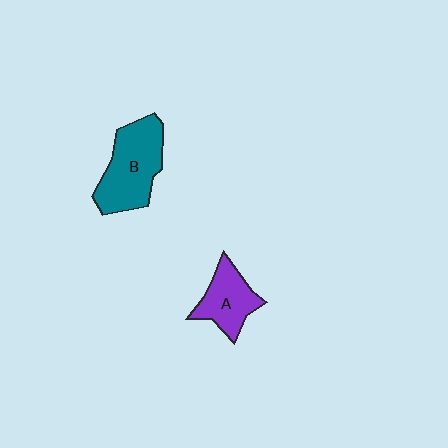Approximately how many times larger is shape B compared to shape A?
Approximately 1.5 times.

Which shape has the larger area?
Shape B (teal).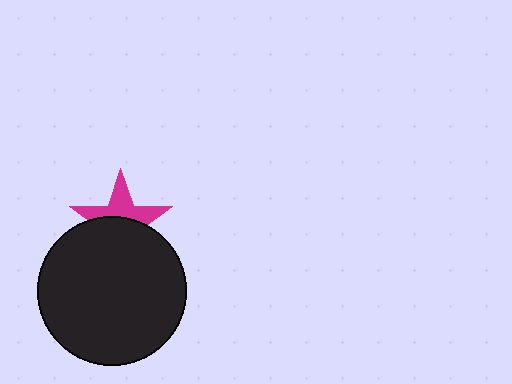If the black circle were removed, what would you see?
You would see the complete magenta star.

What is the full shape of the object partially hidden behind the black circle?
The partially hidden object is a magenta star.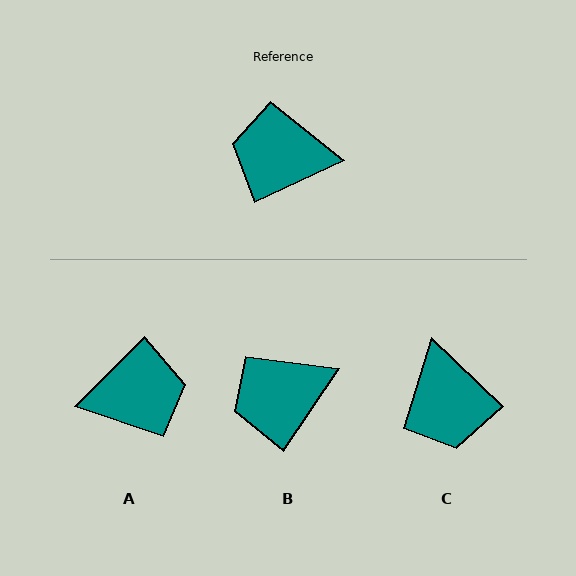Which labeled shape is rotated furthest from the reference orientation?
A, about 160 degrees away.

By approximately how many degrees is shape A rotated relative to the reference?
Approximately 160 degrees clockwise.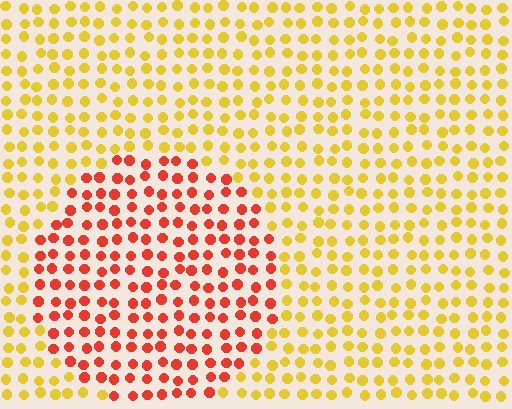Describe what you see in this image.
The image is filled with small yellow elements in a uniform arrangement. A circle-shaped region is visible where the elements are tinted to a slightly different hue, forming a subtle color boundary.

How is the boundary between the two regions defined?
The boundary is defined purely by a slight shift in hue (about 48 degrees). Spacing, size, and orientation are identical on both sides.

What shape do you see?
I see a circle.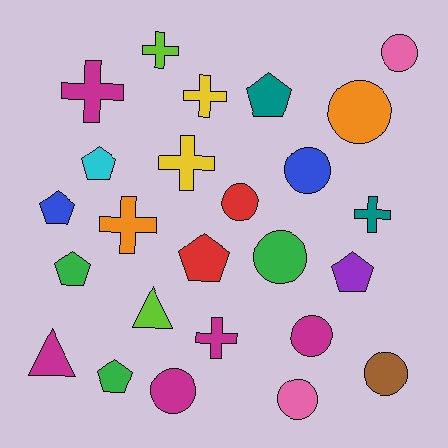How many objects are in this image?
There are 25 objects.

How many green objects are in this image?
There are 3 green objects.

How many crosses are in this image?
There are 7 crosses.